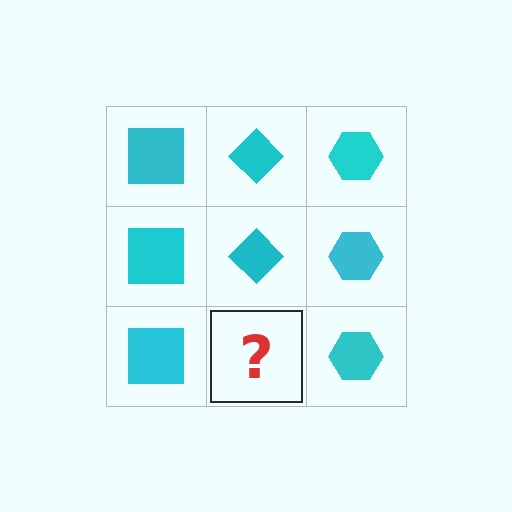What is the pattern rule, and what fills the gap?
The rule is that each column has a consistent shape. The gap should be filled with a cyan diamond.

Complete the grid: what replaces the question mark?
The question mark should be replaced with a cyan diamond.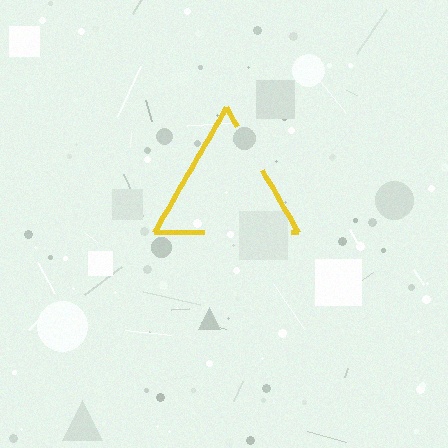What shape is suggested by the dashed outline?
The dashed outline suggests a triangle.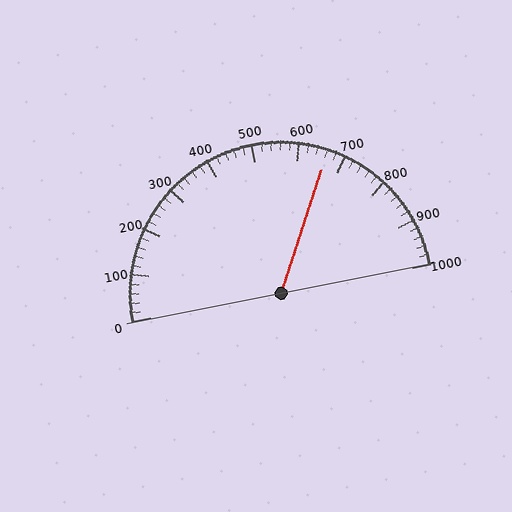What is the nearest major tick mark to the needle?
The nearest major tick mark is 700.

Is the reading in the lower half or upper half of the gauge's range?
The reading is in the upper half of the range (0 to 1000).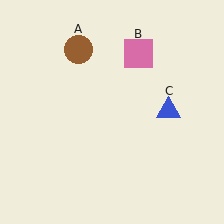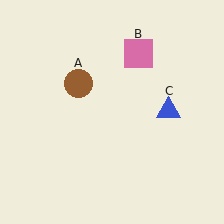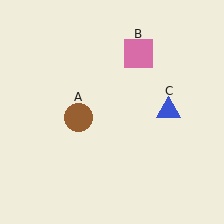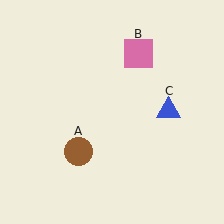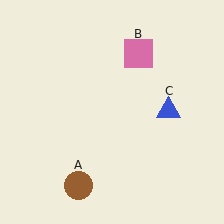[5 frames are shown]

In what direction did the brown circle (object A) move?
The brown circle (object A) moved down.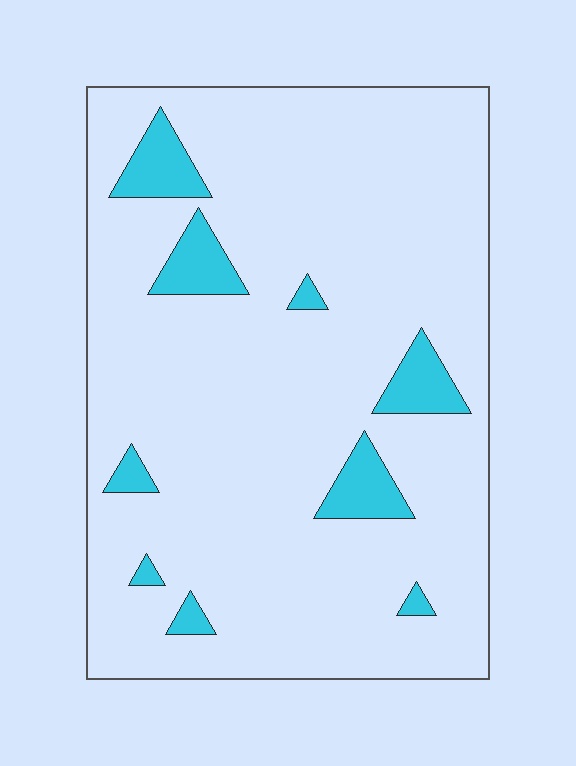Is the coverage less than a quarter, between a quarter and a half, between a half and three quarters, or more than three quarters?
Less than a quarter.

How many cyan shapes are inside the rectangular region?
9.